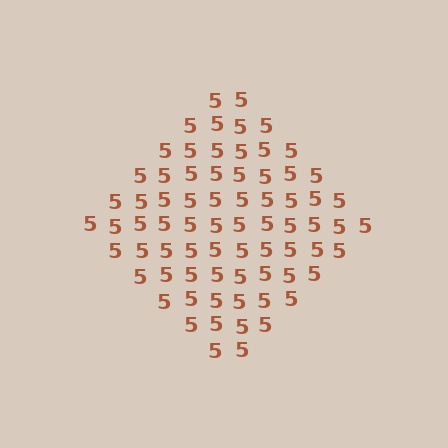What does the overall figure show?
The overall figure shows a diamond.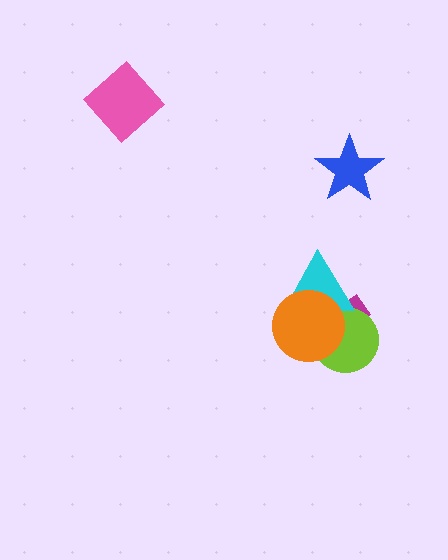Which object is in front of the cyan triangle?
The orange circle is in front of the cyan triangle.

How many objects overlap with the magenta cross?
3 objects overlap with the magenta cross.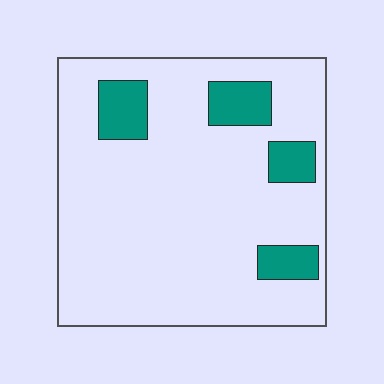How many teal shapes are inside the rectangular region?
4.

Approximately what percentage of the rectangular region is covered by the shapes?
Approximately 15%.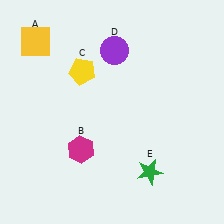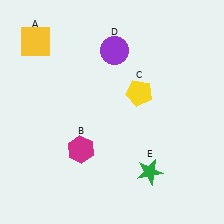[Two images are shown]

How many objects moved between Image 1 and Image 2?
1 object moved between the two images.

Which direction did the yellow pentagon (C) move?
The yellow pentagon (C) moved right.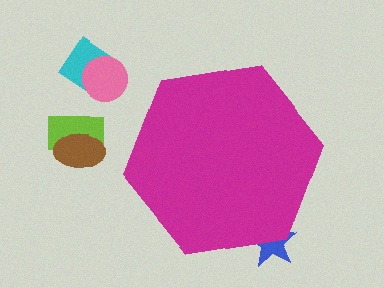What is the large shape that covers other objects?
A magenta hexagon.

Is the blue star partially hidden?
Yes, the blue star is partially hidden behind the magenta hexagon.